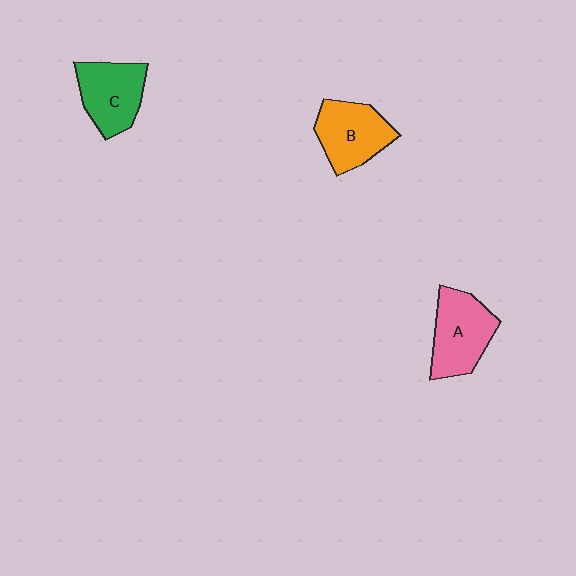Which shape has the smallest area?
Shape C (green).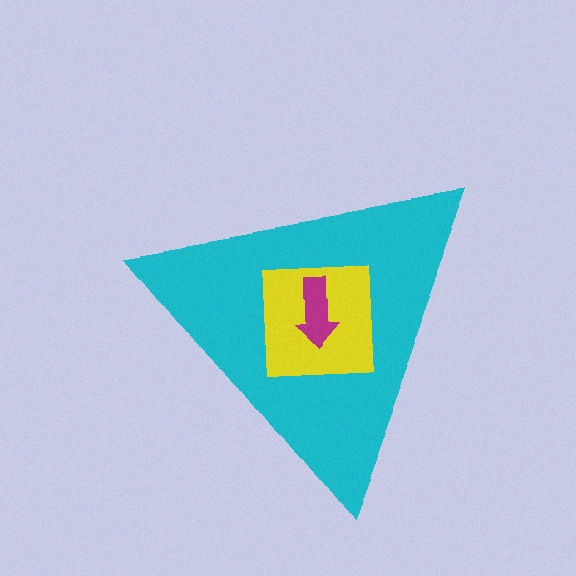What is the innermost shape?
The magenta arrow.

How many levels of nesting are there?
3.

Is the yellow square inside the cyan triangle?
Yes.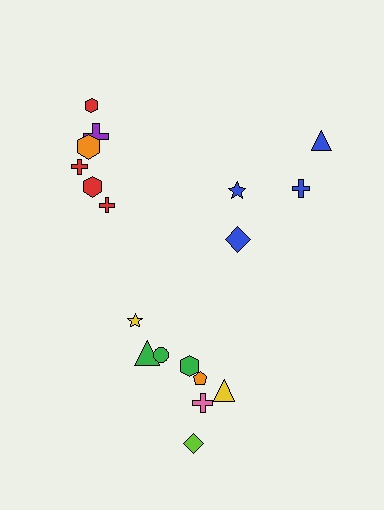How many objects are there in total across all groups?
There are 18 objects.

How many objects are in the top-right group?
There are 4 objects.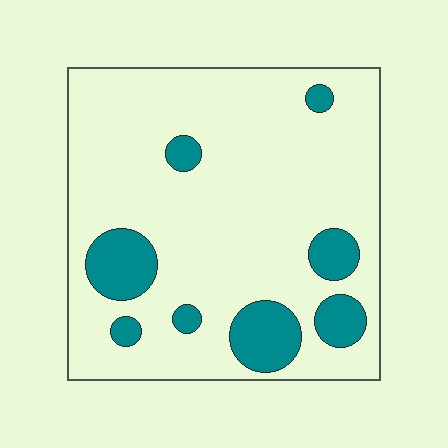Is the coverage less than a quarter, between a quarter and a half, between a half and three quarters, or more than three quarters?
Less than a quarter.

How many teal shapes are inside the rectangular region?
8.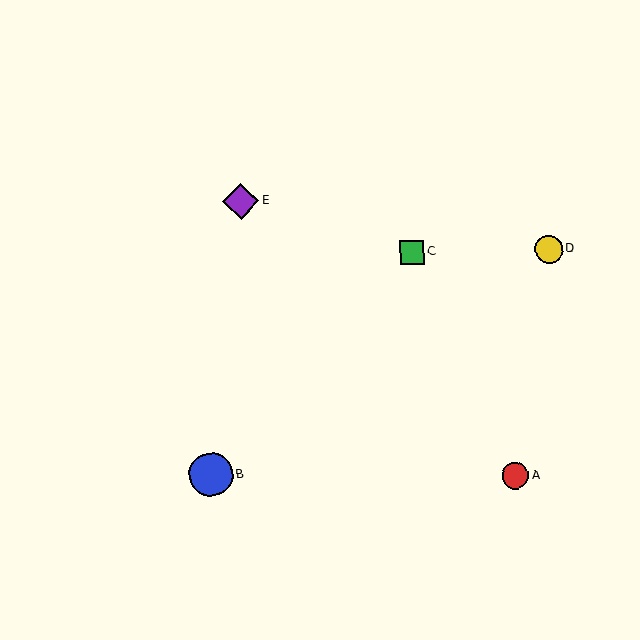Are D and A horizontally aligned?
No, D is at y≈249 and A is at y≈475.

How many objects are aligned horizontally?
2 objects (C, D) are aligned horizontally.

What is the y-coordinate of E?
Object E is at y≈201.